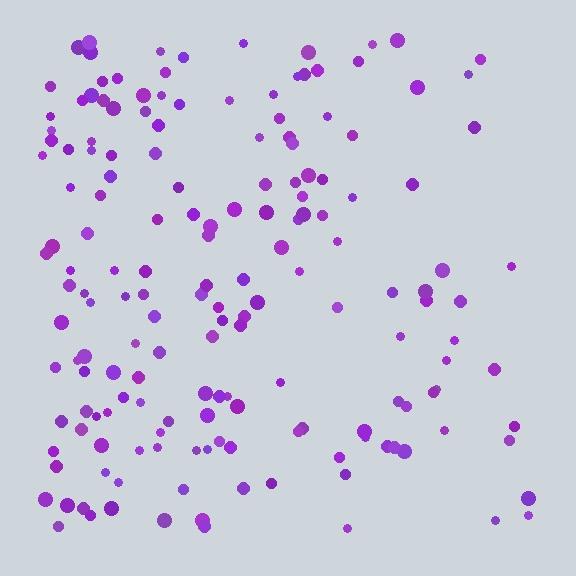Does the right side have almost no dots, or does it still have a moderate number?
Still a moderate number, just noticeably fewer than the left.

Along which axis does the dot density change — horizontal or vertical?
Horizontal.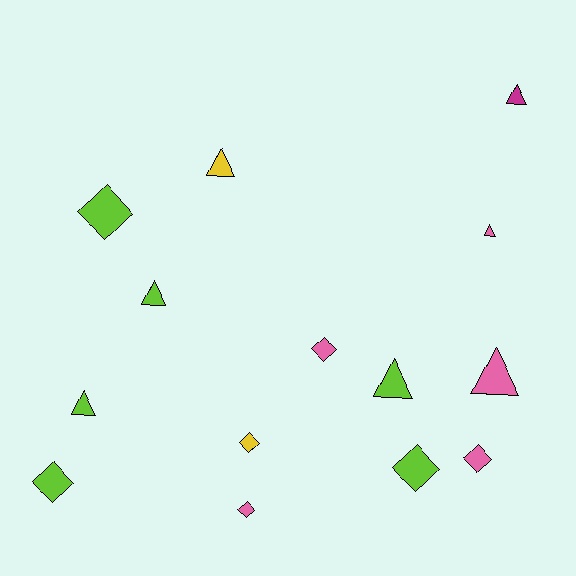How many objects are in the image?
There are 14 objects.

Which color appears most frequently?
Lime, with 6 objects.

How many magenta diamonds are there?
There are no magenta diamonds.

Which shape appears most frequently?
Triangle, with 7 objects.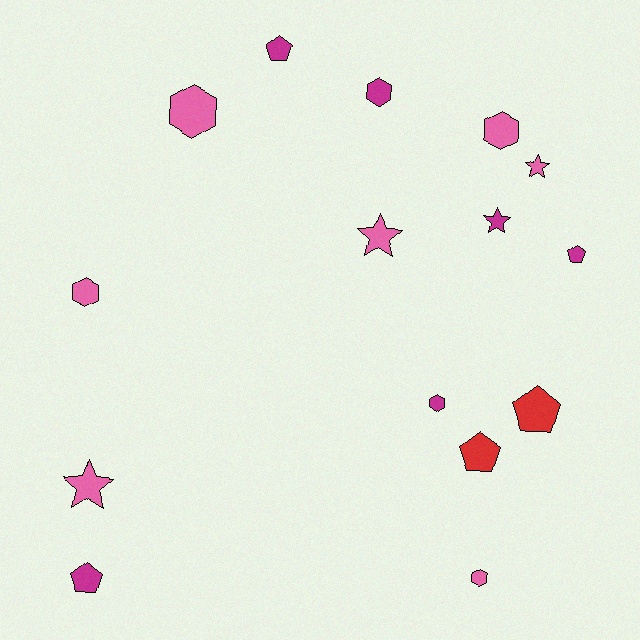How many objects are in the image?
There are 15 objects.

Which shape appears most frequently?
Hexagon, with 6 objects.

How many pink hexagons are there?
There are 4 pink hexagons.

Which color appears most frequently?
Pink, with 7 objects.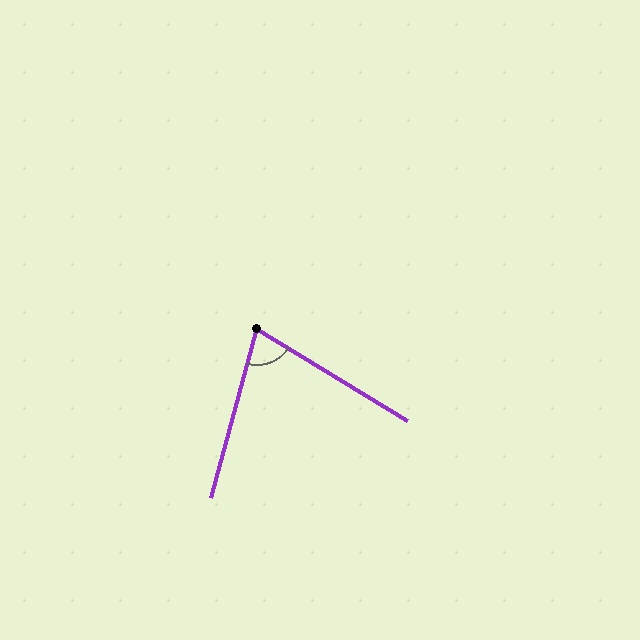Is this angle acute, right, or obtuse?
It is acute.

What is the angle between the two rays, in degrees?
Approximately 74 degrees.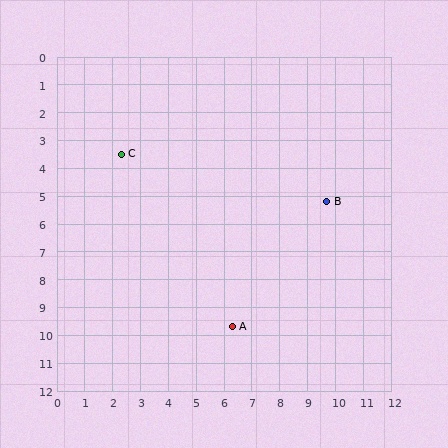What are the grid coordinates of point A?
Point A is at approximately (6.3, 9.7).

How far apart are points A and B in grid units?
Points A and B are about 5.6 grid units apart.